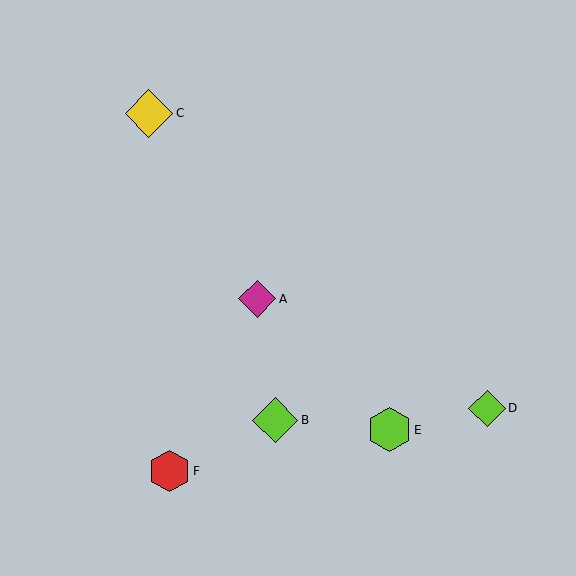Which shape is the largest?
The yellow diamond (labeled C) is the largest.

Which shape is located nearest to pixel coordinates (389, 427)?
The lime hexagon (labeled E) at (389, 430) is nearest to that location.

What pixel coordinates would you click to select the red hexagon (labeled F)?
Click at (169, 471) to select the red hexagon F.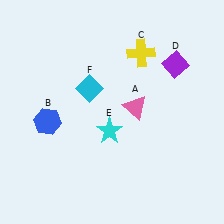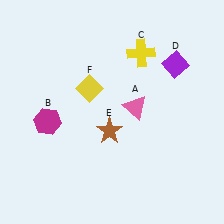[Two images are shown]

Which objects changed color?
B changed from blue to magenta. E changed from cyan to brown. F changed from cyan to yellow.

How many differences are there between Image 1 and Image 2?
There are 3 differences between the two images.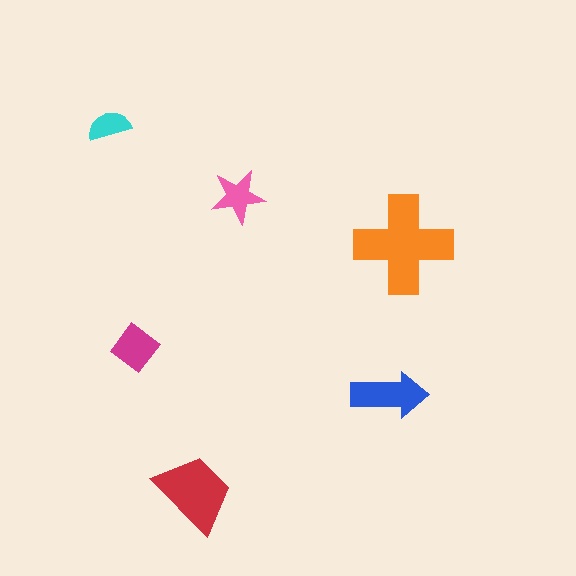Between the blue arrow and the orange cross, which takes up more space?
The orange cross.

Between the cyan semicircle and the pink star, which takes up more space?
The pink star.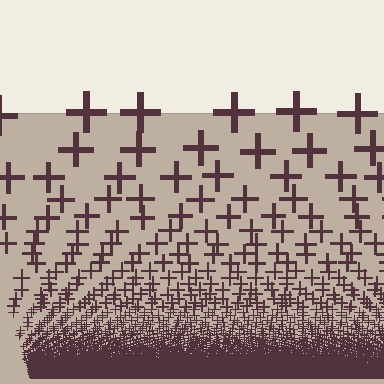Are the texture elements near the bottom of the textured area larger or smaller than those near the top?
Smaller. The gradient is inverted — elements near the bottom are smaller and denser.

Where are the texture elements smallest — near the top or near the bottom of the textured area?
Near the bottom.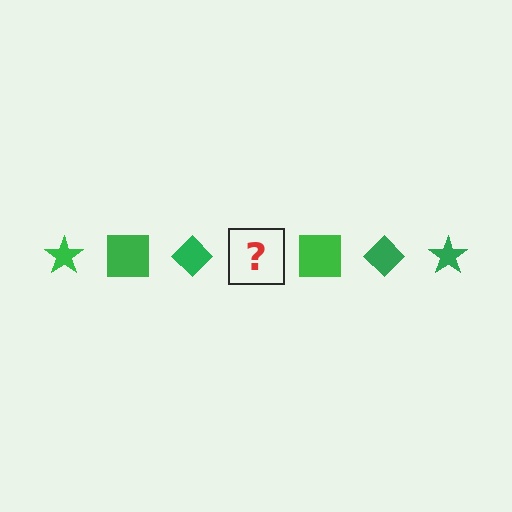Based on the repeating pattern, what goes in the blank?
The blank should be a green star.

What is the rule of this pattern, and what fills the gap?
The rule is that the pattern cycles through star, square, diamond shapes in green. The gap should be filled with a green star.